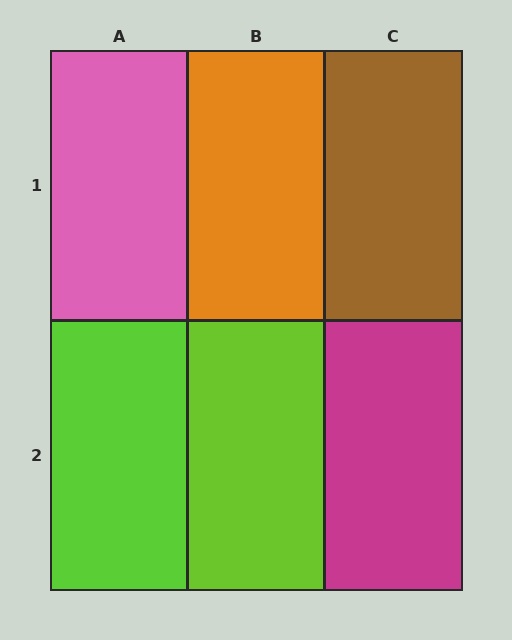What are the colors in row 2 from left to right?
Lime, lime, magenta.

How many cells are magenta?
1 cell is magenta.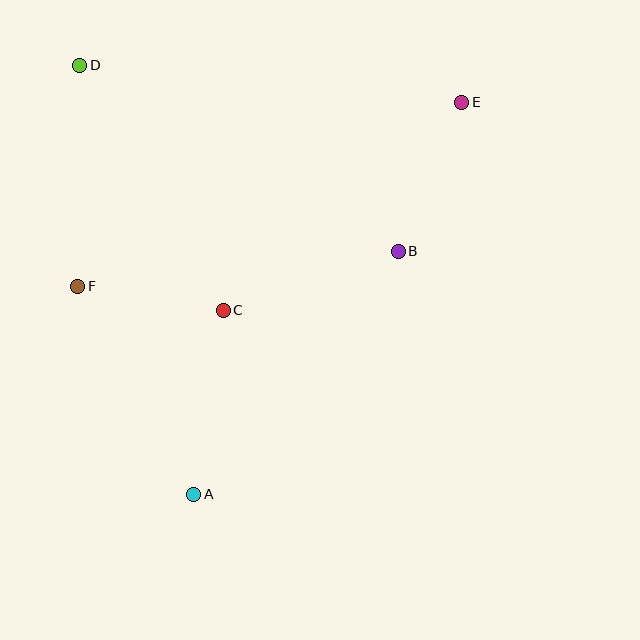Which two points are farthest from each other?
Points A and E are farthest from each other.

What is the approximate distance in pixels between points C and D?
The distance between C and D is approximately 284 pixels.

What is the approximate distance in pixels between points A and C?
The distance between A and C is approximately 187 pixels.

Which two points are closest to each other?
Points C and F are closest to each other.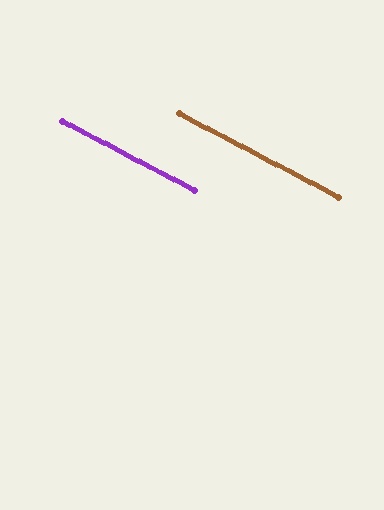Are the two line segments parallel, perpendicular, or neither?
Parallel — their directions differ by only 0.2°.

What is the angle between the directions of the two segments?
Approximately 0 degrees.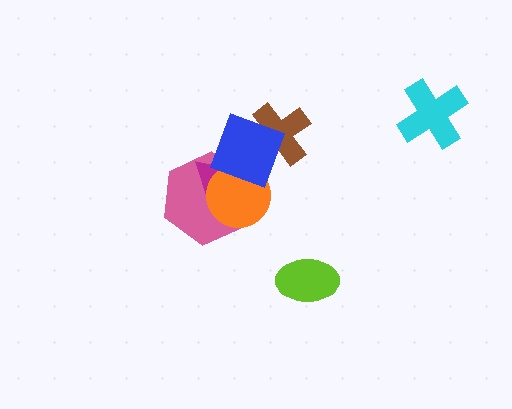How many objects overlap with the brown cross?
1 object overlaps with the brown cross.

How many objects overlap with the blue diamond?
4 objects overlap with the blue diamond.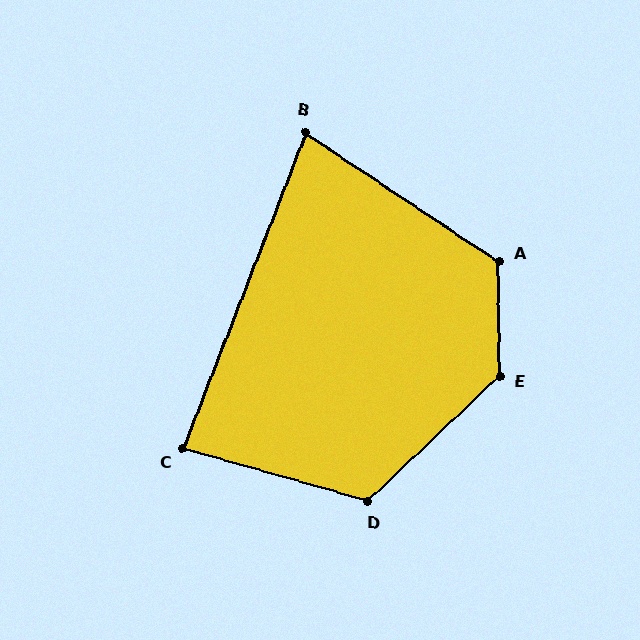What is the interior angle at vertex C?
Approximately 85 degrees (acute).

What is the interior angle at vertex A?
Approximately 124 degrees (obtuse).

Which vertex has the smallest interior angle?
B, at approximately 78 degrees.